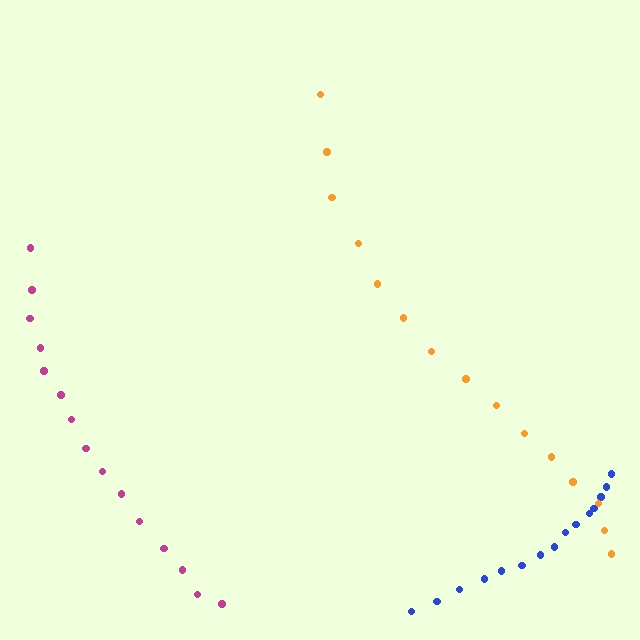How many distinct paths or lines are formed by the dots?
There are 3 distinct paths.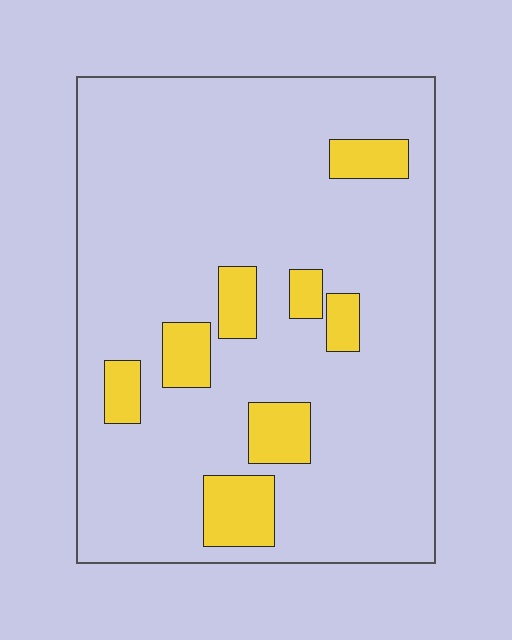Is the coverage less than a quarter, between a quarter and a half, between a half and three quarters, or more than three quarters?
Less than a quarter.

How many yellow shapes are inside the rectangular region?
8.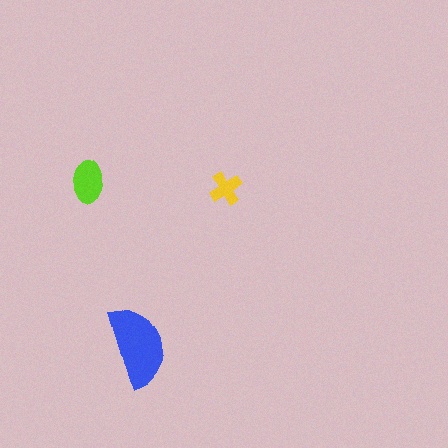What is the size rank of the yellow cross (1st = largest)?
3rd.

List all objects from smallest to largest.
The yellow cross, the lime ellipse, the blue semicircle.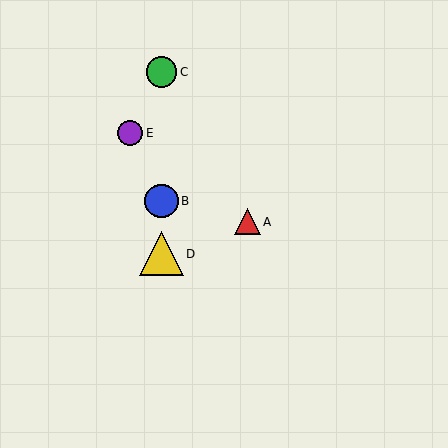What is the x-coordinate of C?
Object C is at x≈161.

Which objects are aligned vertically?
Objects B, C, D are aligned vertically.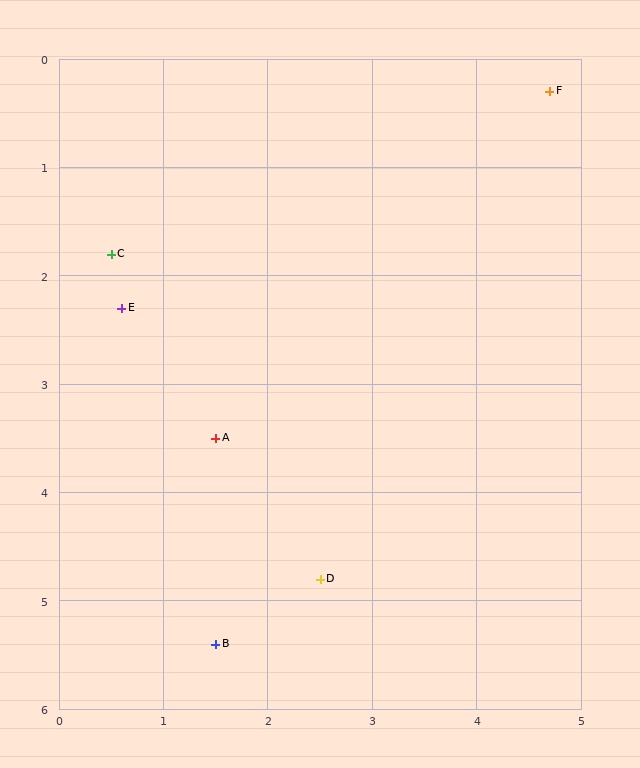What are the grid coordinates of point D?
Point D is at approximately (2.5, 4.8).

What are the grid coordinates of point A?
Point A is at approximately (1.5, 3.5).